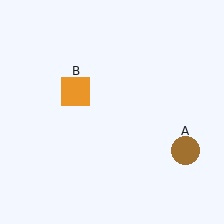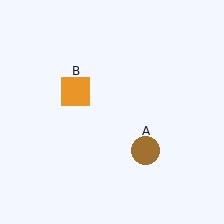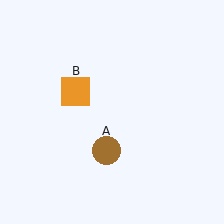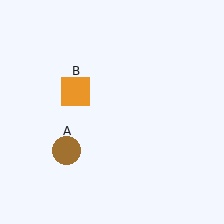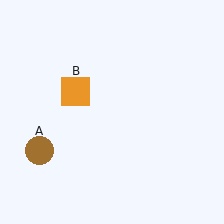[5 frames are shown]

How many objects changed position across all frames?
1 object changed position: brown circle (object A).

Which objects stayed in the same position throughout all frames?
Orange square (object B) remained stationary.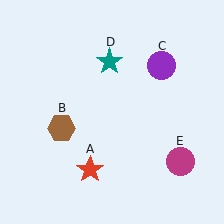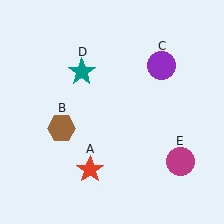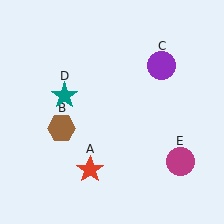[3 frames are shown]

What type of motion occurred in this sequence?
The teal star (object D) rotated counterclockwise around the center of the scene.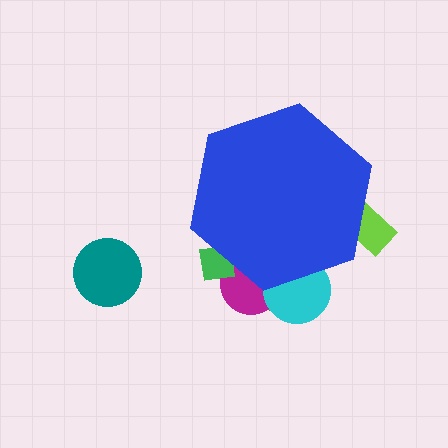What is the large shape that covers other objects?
A blue hexagon.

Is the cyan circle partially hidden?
Yes, the cyan circle is partially hidden behind the blue hexagon.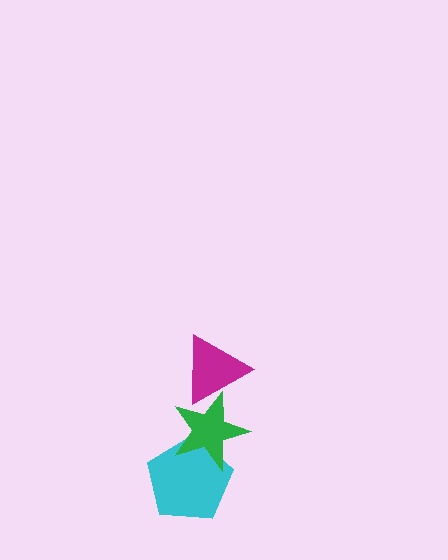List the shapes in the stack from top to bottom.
From top to bottom: the magenta triangle, the green star, the cyan pentagon.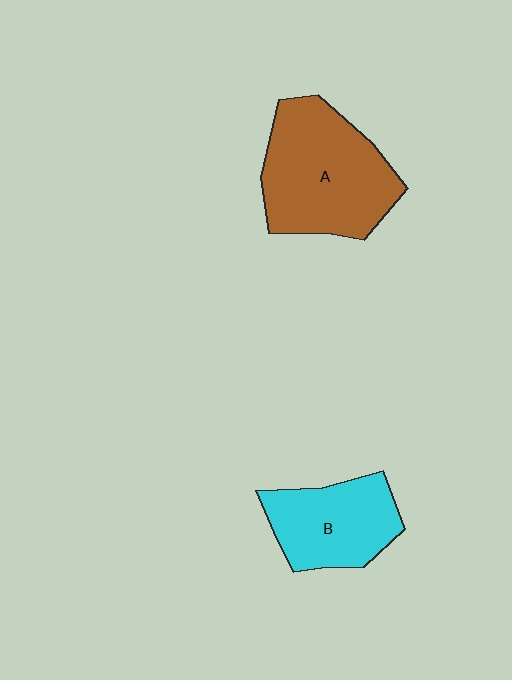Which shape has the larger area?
Shape A (brown).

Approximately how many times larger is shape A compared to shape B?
Approximately 1.5 times.